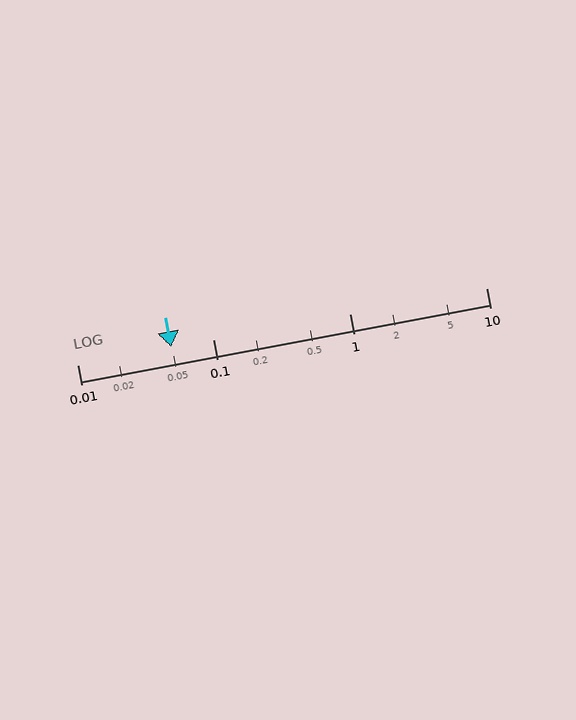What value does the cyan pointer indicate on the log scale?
The pointer indicates approximately 0.049.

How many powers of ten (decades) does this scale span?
The scale spans 3 decades, from 0.01 to 10.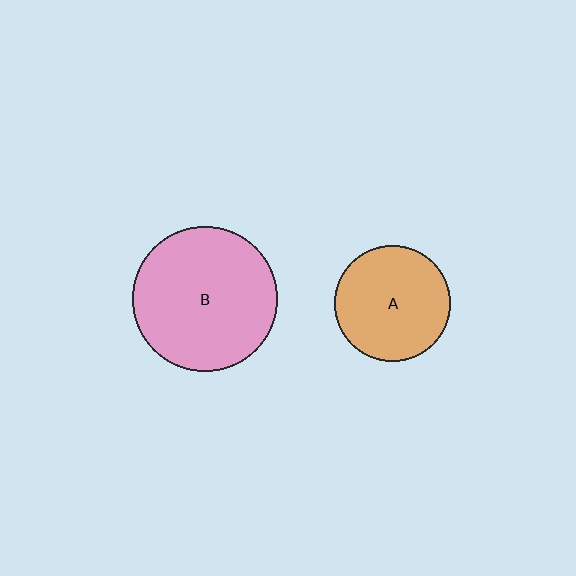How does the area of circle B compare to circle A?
Approximately 1.6 times.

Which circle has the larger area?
Circle B (pink).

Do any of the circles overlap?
No, none of the circles overlap.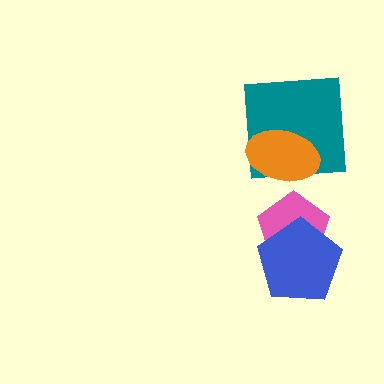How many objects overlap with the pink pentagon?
1 object overlaps with the pink pentagon.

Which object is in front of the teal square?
The orange ellipse is in front of the teal square.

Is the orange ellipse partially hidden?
No, no other shape covers it.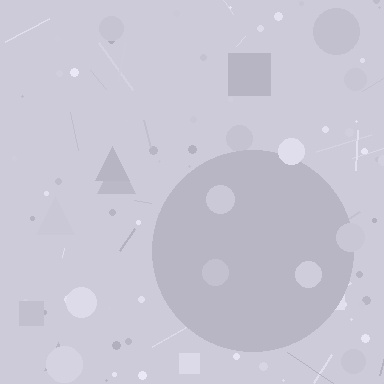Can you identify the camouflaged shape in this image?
The camouflaged shape is a circle.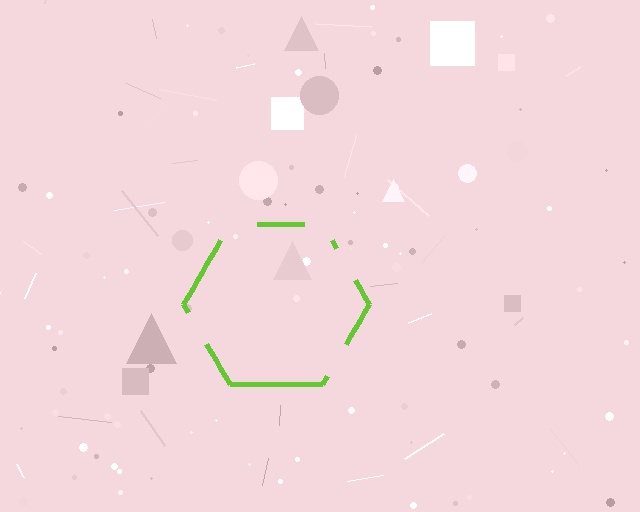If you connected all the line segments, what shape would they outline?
They would outline a hexagon.